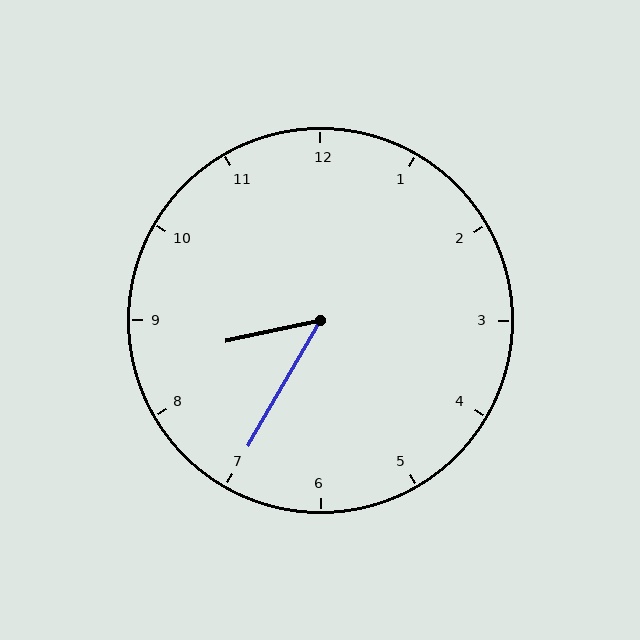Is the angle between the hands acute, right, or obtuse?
It is acute.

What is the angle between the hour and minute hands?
Approximately 48 degrees.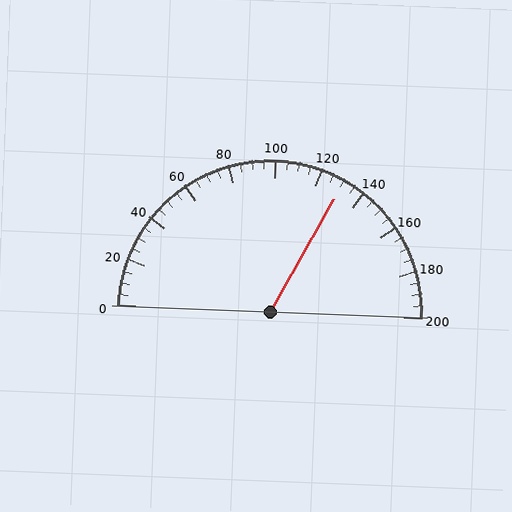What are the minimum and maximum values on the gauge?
The gauge ranges from 0 to 200.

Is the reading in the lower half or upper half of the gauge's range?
The reading is in the upper half of the range (0 to 200).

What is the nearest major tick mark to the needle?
The nearest major tick mark is 120.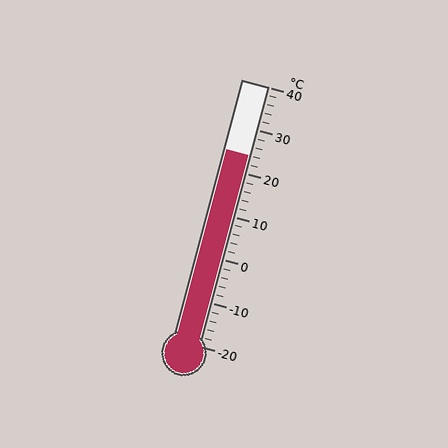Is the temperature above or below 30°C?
The temperature is below 30°C.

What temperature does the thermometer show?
The thermometer shows approximately 24°C.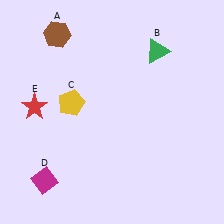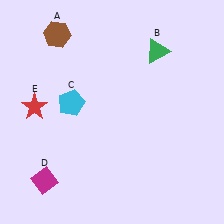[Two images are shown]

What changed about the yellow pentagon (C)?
In Image 1, C is yellow. In Image 2, it changed to cyan.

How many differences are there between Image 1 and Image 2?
There is 1 difference between the two images.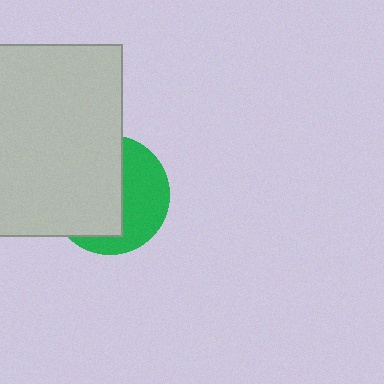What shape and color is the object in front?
The object in front is a light gray rectangle.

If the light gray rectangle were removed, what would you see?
You would see the complete green circle.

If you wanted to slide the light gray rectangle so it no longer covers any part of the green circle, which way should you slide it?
Slide it left — that is the most direct way to separate the two shapes.